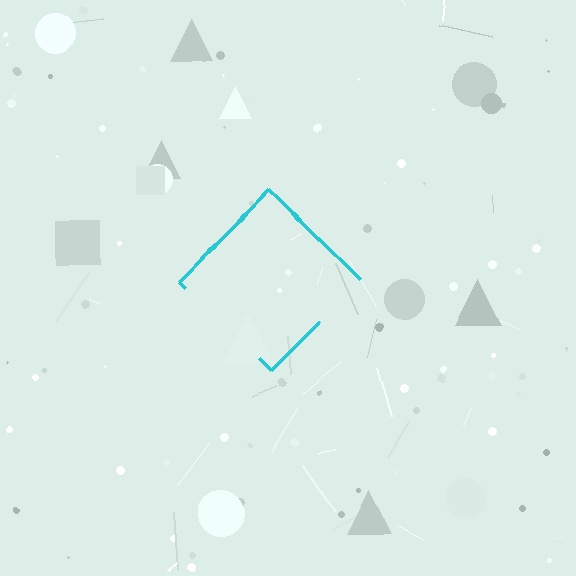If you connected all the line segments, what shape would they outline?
They would outline a diamond.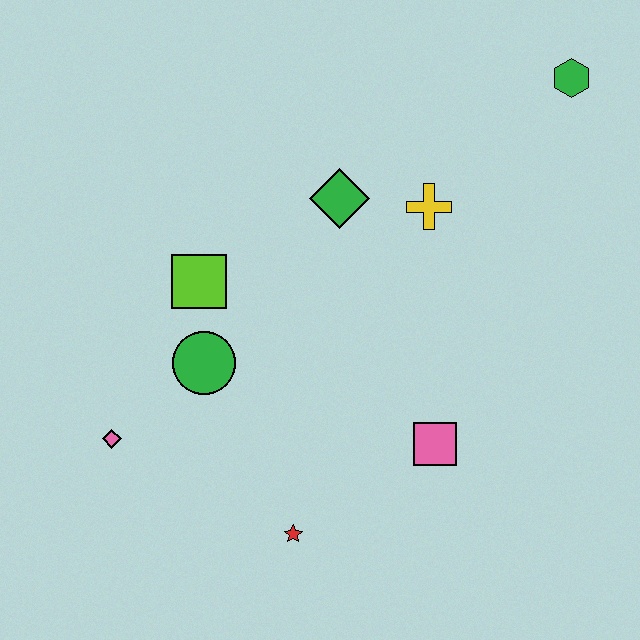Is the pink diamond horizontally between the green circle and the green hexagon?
No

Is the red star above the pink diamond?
No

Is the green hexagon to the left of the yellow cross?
No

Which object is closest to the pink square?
The red star is closest to the pink square.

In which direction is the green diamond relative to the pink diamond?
The green diamond is above the pink diamond.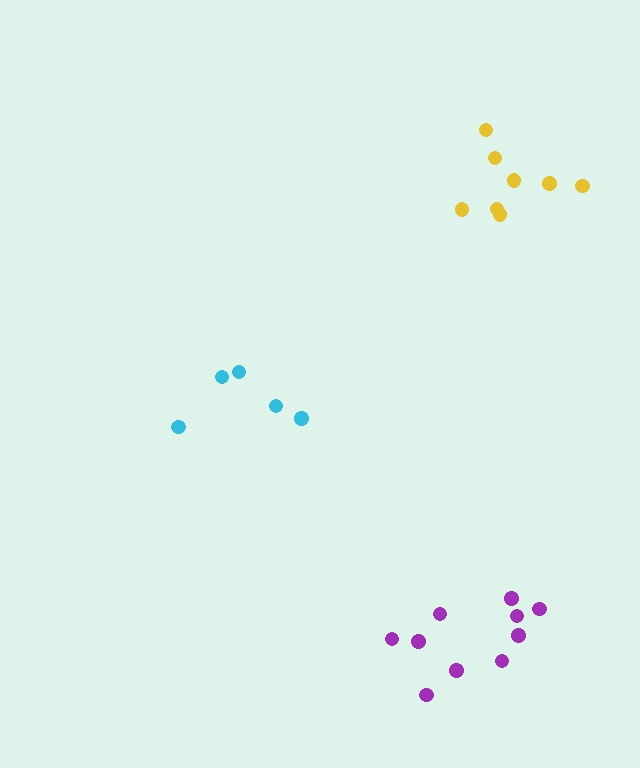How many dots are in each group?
Group 1: 5 dots, Group 2: 8 dots, Group 3: 10 dots (23 total).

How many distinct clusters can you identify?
There are 3 distinct clusters.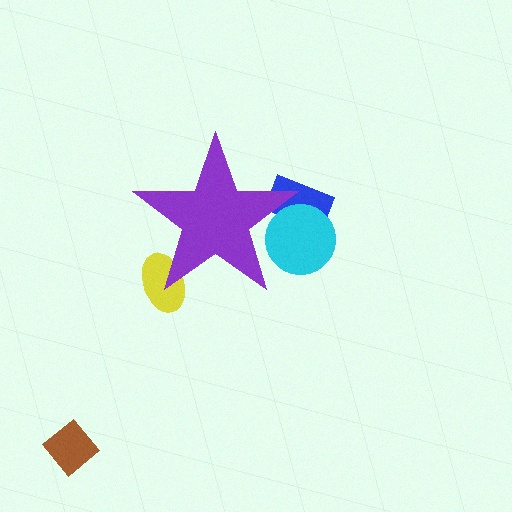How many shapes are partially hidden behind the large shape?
3 shapes are partially hidden.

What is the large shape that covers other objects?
A purple star.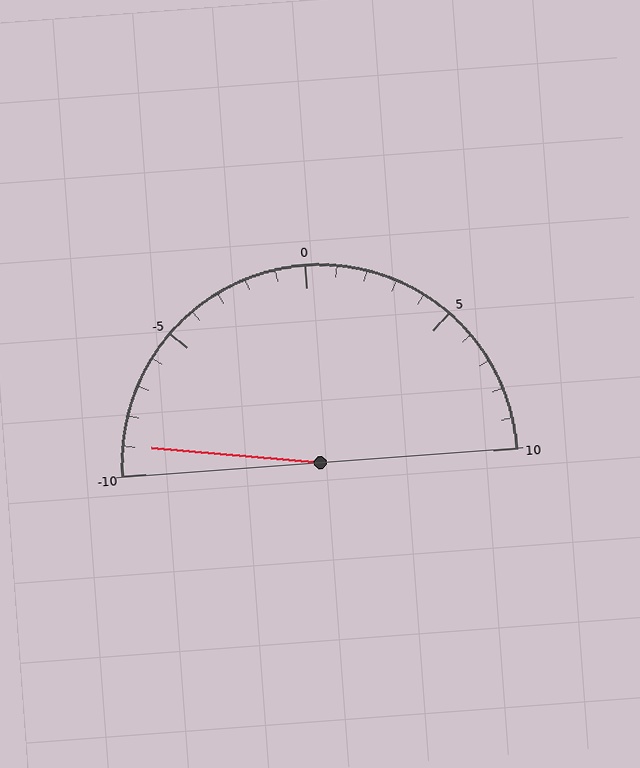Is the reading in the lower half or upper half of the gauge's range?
The reading is in the lower half of the range (-10 to 10).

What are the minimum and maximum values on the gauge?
The gauge ranges from -10 to 10.